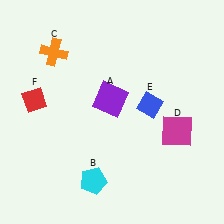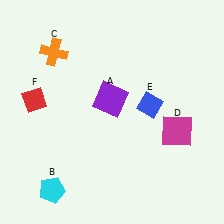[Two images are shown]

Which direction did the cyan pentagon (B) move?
The cyan pentagon (B) moved left.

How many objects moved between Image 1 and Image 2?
1 object moved between the two images.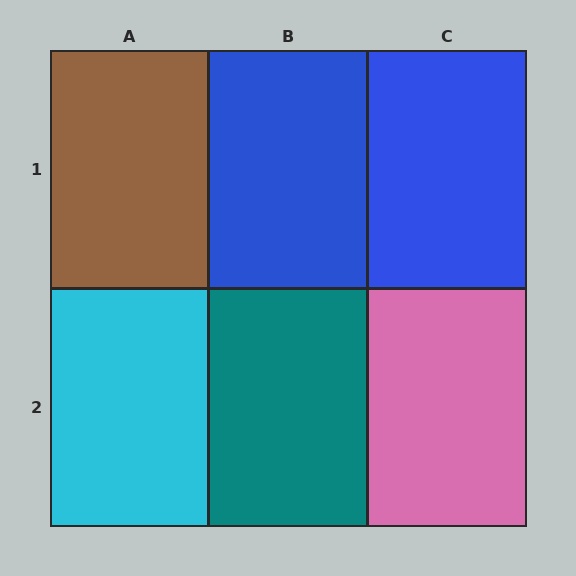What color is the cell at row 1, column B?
Blue.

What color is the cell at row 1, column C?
Blue.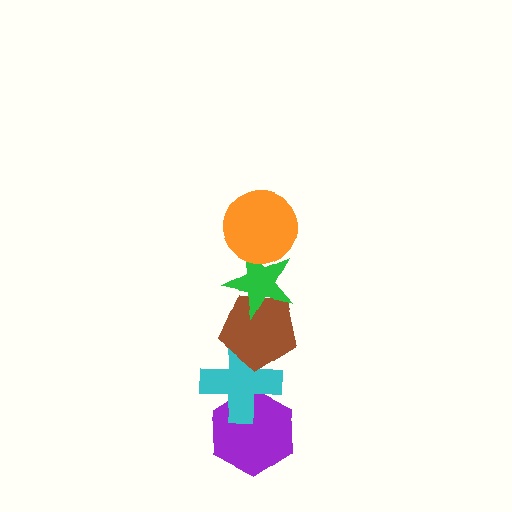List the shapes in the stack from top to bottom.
From top to bottom: the orange circle, the green star, the brown pentagon, the cyan cross, the purple hexagon.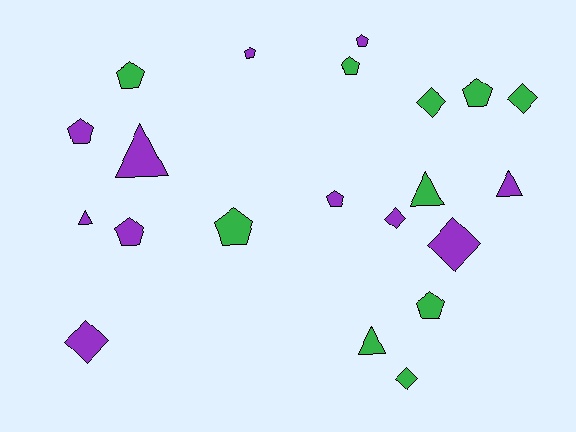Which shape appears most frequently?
Pentagon, with 10 objects.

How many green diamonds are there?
There are 3 green diamonds.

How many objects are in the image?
There are 21 objects.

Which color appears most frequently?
Purple, with 11 objects.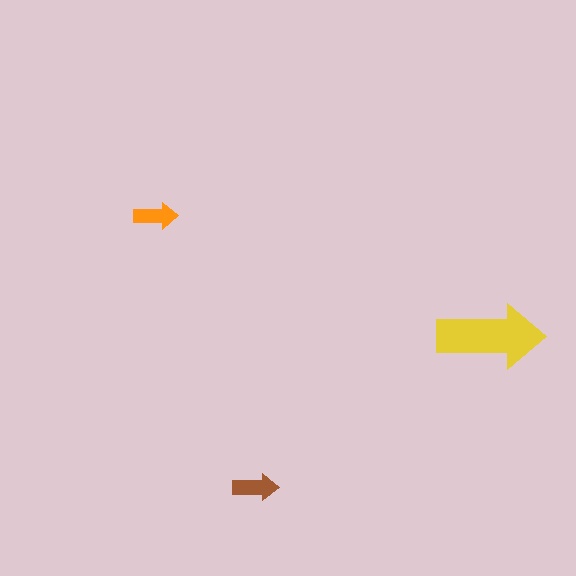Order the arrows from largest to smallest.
the yellow one, the brown one, the orange one.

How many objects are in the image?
There are 3 objects in the image.